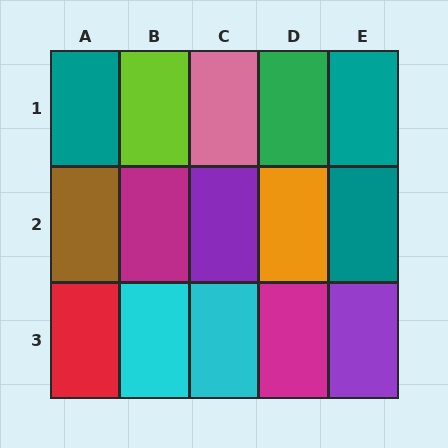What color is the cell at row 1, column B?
Lime.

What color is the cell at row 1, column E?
Teal.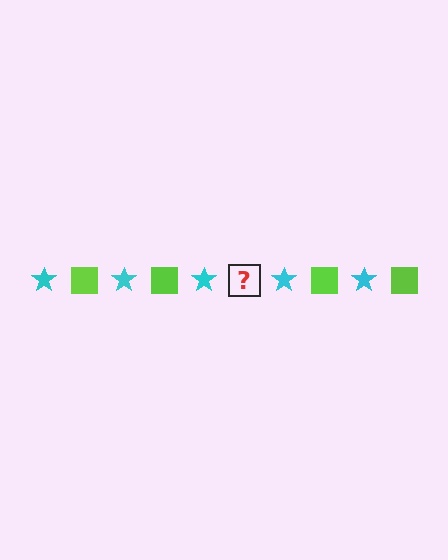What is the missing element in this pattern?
The missing element is a lime square.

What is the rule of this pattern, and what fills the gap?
The rule is that the pattern alternates between cyan star and lime square. The gap should be filled with a lime square.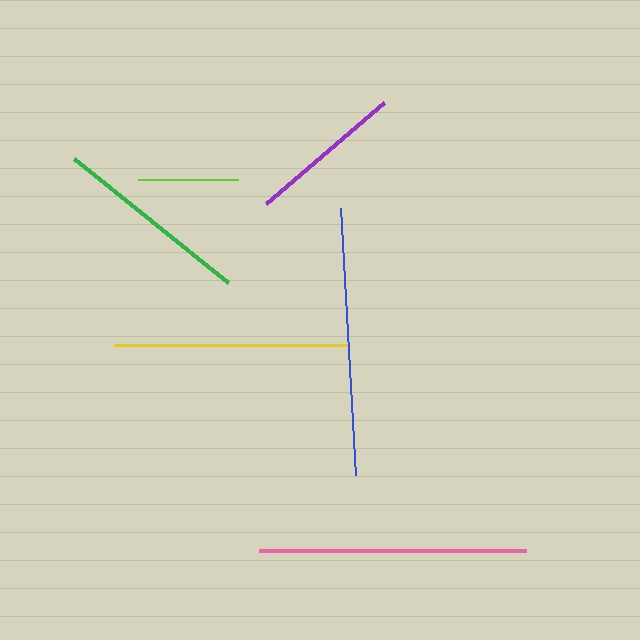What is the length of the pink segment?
The pink segment is approximately 267 pixels long.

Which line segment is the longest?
The blue line is the longest at approximately 267 pixels.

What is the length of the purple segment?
The purple segment is approximately 156 pixels long.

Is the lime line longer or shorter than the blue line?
The blue line is longer than the lime line.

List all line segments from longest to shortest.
From longest to shortest: blue, pink, yellow, green, purple, lime.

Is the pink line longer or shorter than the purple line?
The pink line is longer than the purple line.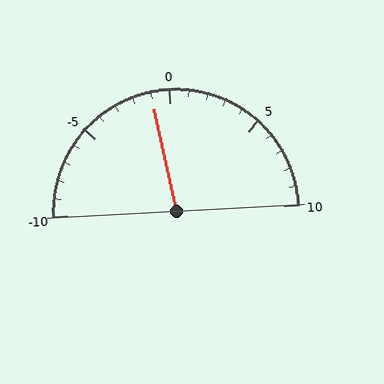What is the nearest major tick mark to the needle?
The nearest major tick mark is 0.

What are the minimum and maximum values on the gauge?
The gauge ranges from -10 to 10.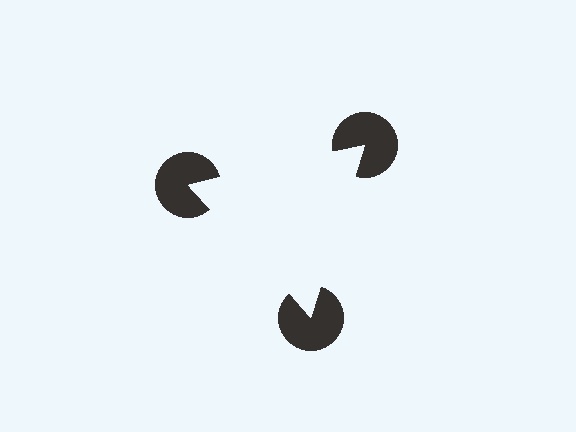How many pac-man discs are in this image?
There are 3 — one at each vertex of the illusory triangle.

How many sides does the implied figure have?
3 sides.